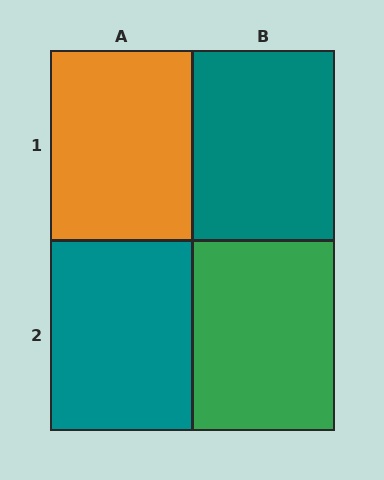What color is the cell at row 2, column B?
Green.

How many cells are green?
1 cell is green.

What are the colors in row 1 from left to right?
Orange, teal.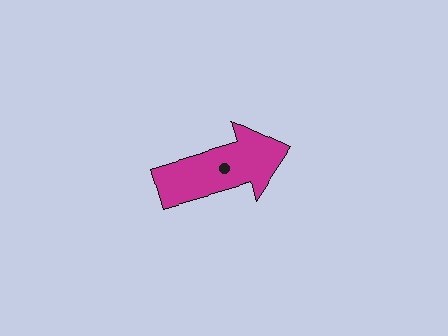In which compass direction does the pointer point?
East.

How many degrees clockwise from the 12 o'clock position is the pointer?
Approximately 74 degrees.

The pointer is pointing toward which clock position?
Roughly 2 o'clock.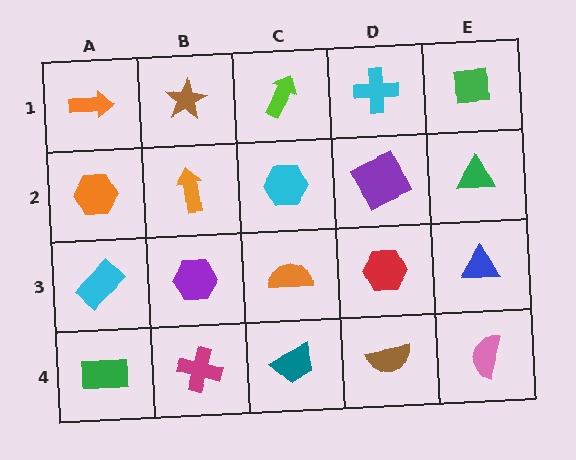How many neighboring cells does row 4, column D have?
3.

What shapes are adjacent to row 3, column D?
A purple square (row 2, column D), a brown semicircle (row 4, column D), an orange semicircle (row 3, column C), a blue triangle (row 3, column E).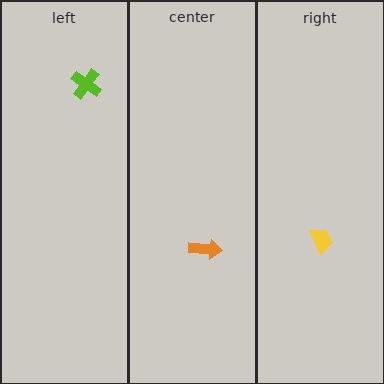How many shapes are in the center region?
1.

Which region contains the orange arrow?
The center region.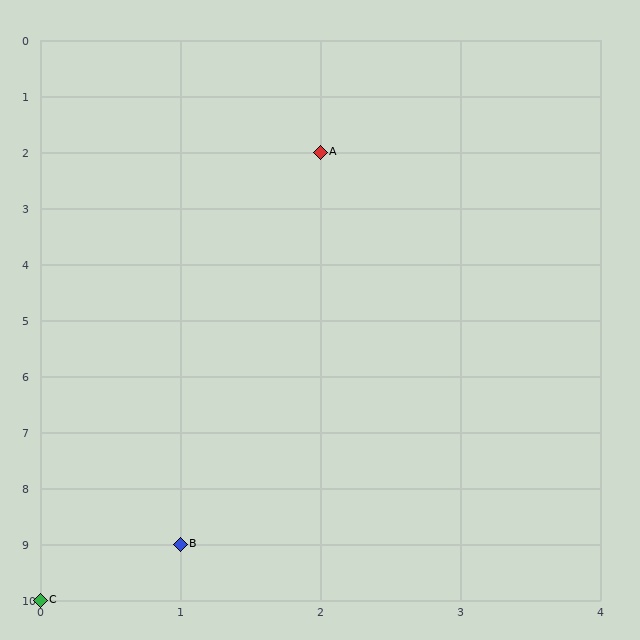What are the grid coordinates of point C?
Point C is at grid coordinates (0, 10).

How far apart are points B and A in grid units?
Points B and A are 1 column and 7 rows apart (about 7.1 grid units diagonally).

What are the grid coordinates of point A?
Point A is at grid coordinates (2, 2).